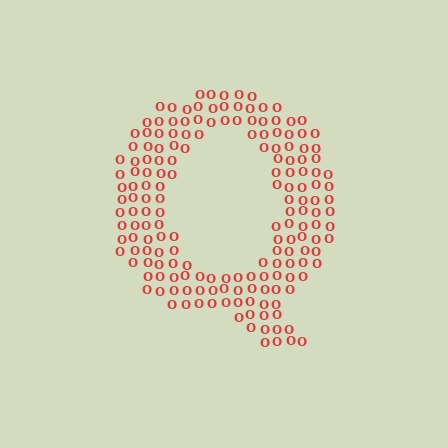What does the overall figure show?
The overall figure shows the letter Q.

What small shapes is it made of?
It is made of small letter O's.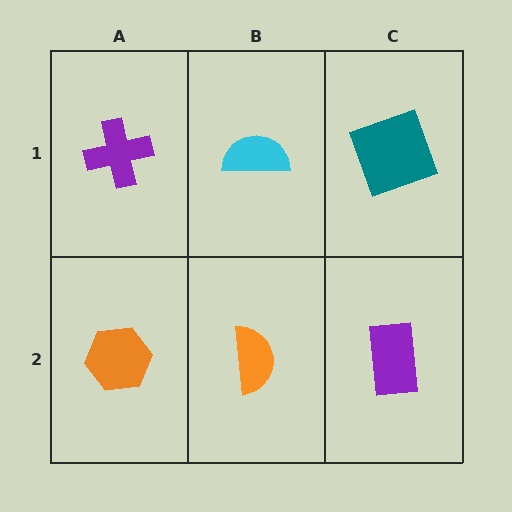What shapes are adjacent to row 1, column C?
A purple rectangle (row 2, column C), a cyan semicircle (row 1, column B).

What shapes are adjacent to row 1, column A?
An orange hexagon (row 2, column A), a cyan semicircle (row 1, column B).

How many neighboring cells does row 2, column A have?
2.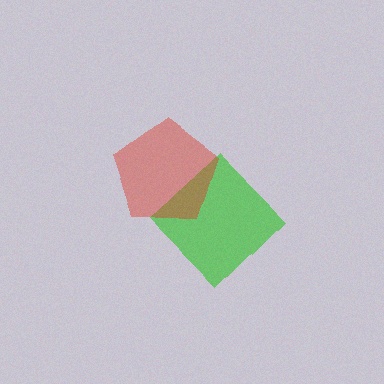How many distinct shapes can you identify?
There are 2 distinct shapes: a green diamond, a red pentagon.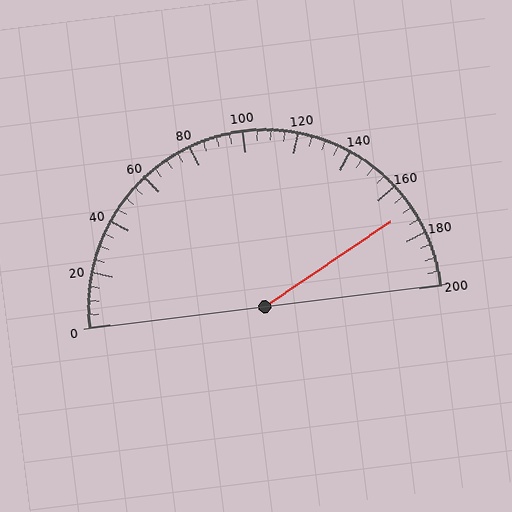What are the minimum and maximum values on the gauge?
The gauge ranges from 0 to 200.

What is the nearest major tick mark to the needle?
The nearest major tick mark is 160.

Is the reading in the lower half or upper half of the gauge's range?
The reading is in the upper half of the range (0 to 200).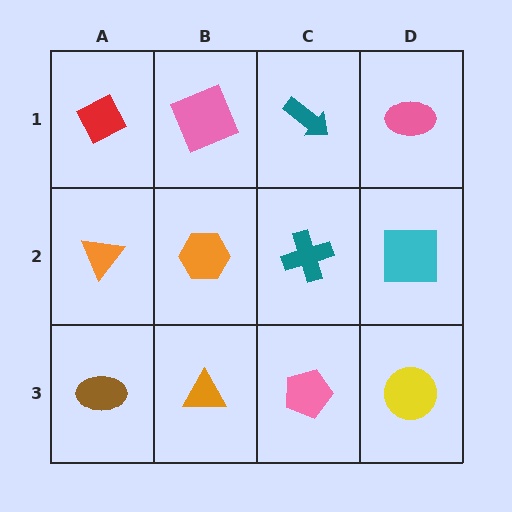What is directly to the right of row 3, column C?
A yellow circle.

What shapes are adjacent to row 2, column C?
A teal arrow (row 1, column C), a pink pentagon (row 3, column C), an orange hexagon (row 2, column B), a cyan square (row 2, column D).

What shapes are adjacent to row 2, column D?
A pink ellipse (row 1, column D), a yellow circle (row 3, column D), a teal cross (row 2, column C).